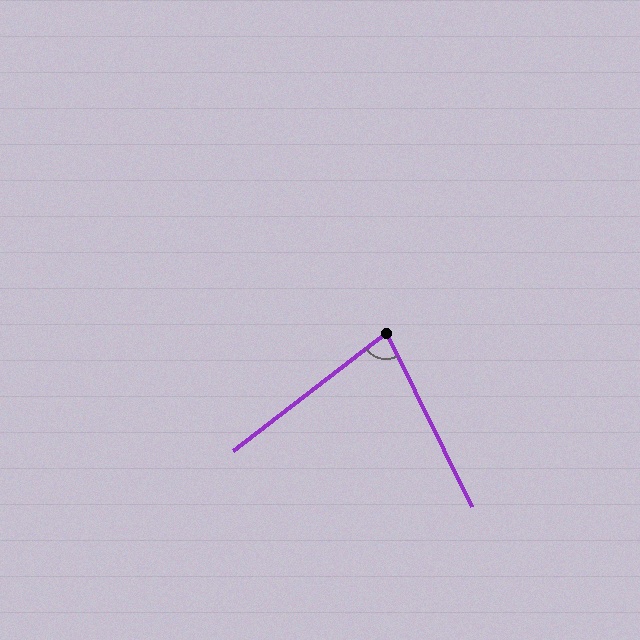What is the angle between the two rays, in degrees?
Approximately 78 degrees.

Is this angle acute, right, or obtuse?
It is acute.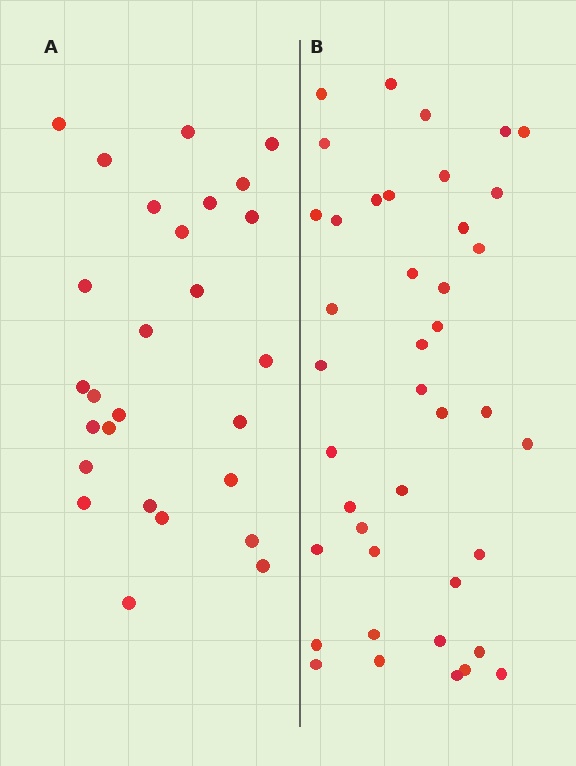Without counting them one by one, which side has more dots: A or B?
Region B (the right region) has more dots.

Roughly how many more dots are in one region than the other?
Region B has approximately 15 more dots than region A.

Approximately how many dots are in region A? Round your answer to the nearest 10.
About 30 dots. (The exact count is 27, which rounds to 30.)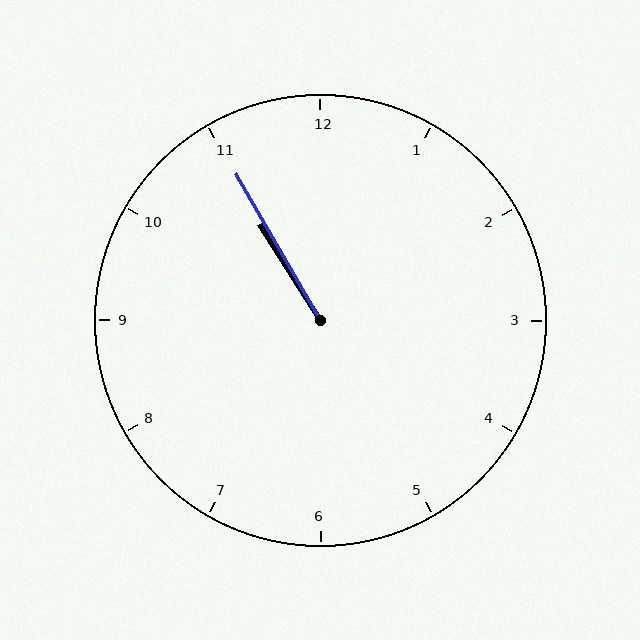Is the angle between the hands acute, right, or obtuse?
It is acute.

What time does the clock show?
10:55.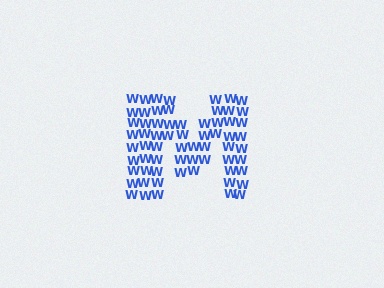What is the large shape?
The large shape is the letter M.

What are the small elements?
The small elements are letter W's.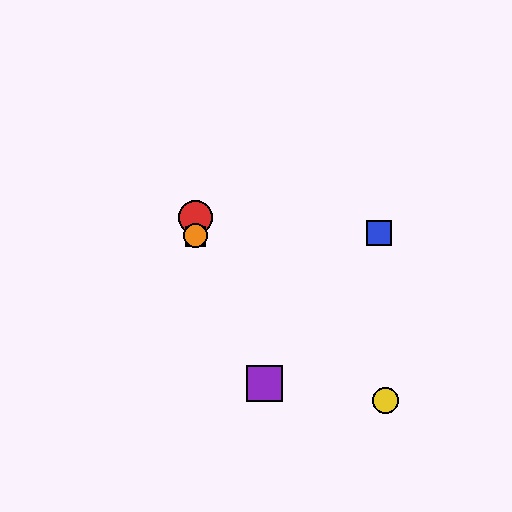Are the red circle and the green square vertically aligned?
Yes, both are at x≈196.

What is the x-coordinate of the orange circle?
The orange circle is at x≈196.